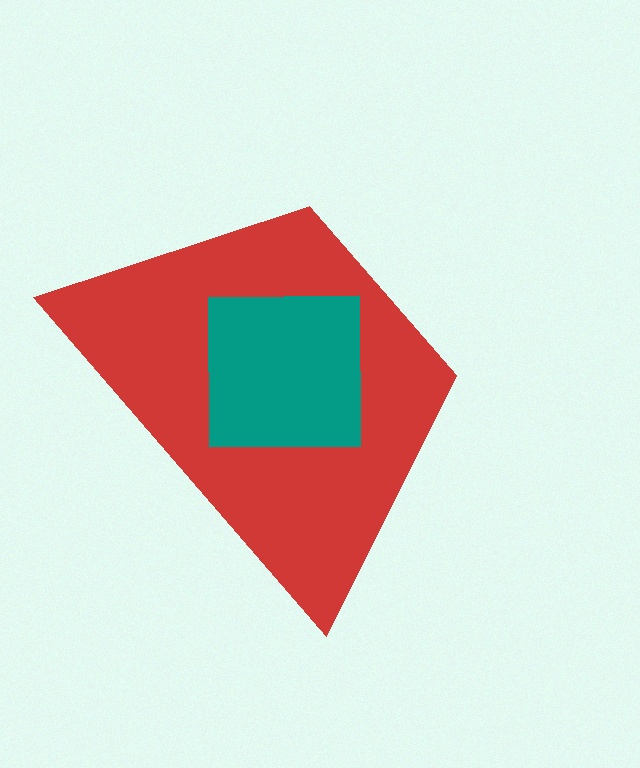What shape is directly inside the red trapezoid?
The teal square.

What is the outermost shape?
The red trapezoid.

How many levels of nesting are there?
2.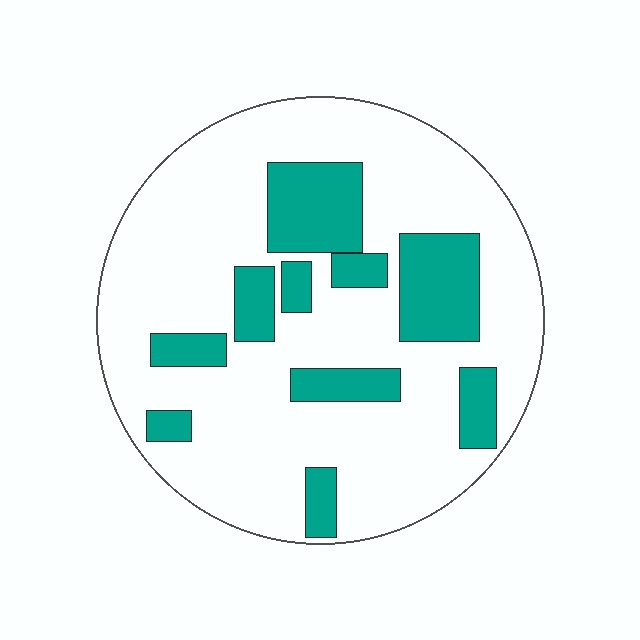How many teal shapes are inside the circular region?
10.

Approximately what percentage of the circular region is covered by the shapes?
Approximately 25%.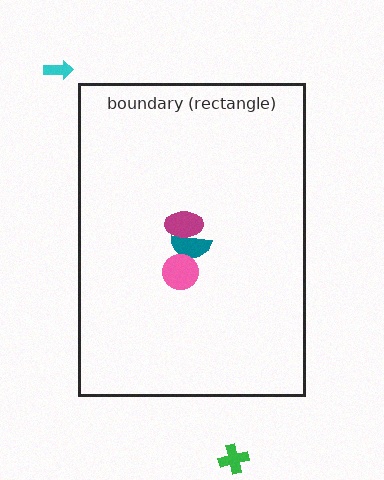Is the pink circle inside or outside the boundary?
Inside.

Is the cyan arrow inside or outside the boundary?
Outside.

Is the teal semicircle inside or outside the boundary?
Inside.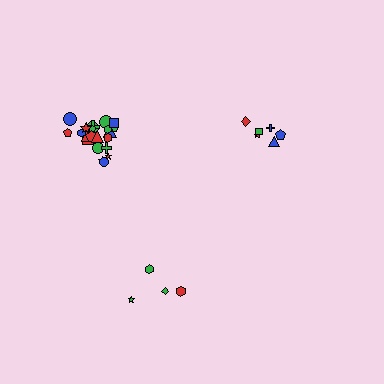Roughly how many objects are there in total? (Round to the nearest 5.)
Roughly 30 objects in total.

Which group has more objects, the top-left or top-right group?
The top-left group.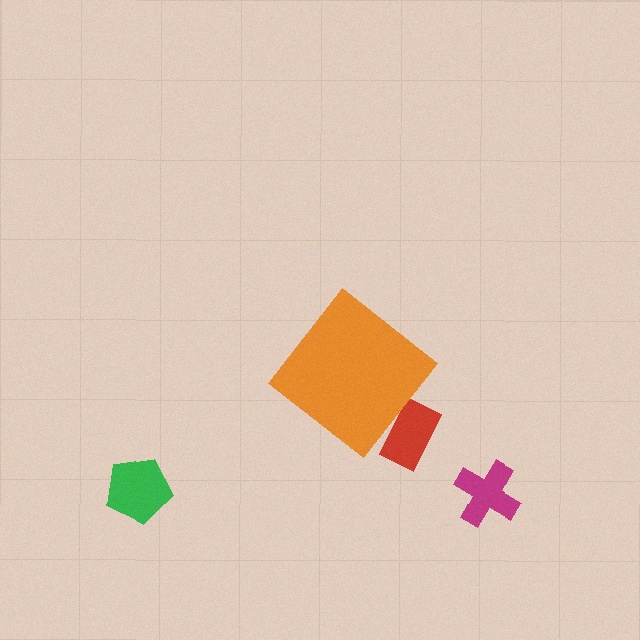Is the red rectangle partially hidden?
Yes, the red rectangle is partially hidden behind the orange diamond.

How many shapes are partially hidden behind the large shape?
1 shape is partially hidden.